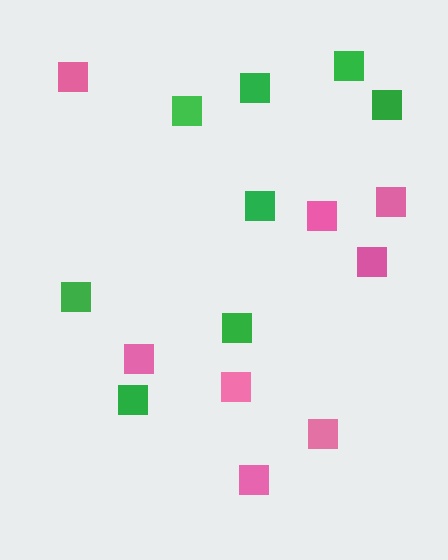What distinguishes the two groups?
There are 2 groups: one group of green squares (8) and one group of pink squares (8).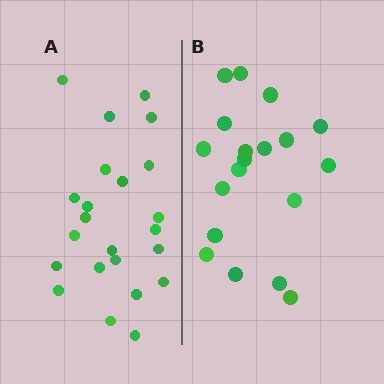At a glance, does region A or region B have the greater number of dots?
Region A (the left region) has more dots.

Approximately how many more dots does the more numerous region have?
Region A has about 4 more dots than region B.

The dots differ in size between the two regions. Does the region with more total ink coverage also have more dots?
No. Region B has more total ink coverage because its dots are larger, but region A actually contains more individual dots. Total area can be misleading — the number of items is what matters here.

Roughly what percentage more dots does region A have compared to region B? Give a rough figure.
About 20% more.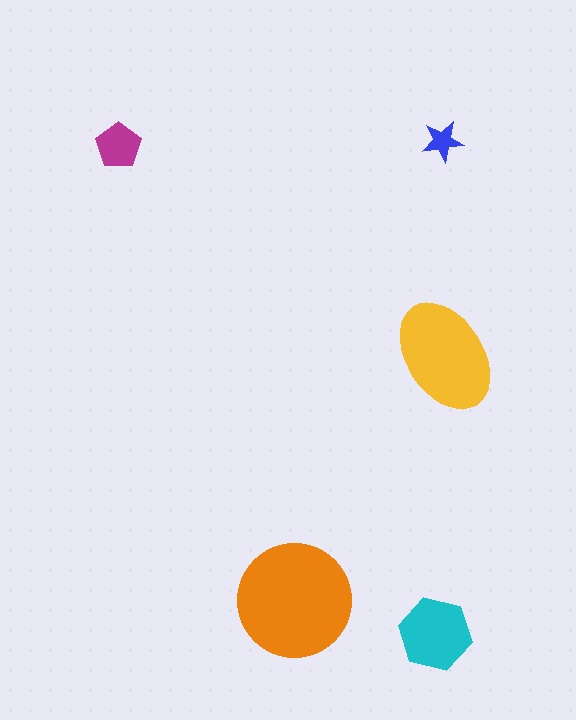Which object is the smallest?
The blue star.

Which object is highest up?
The blue star is topmost.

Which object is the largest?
The orange circle.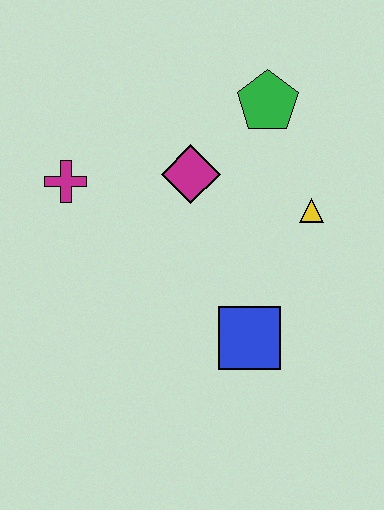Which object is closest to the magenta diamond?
The green pentagon is closest to the magenta diamond.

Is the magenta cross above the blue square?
Yes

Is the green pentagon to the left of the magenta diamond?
No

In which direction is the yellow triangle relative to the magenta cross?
The yellow triangle is to the right of the magenta cross.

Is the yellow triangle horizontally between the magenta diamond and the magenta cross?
No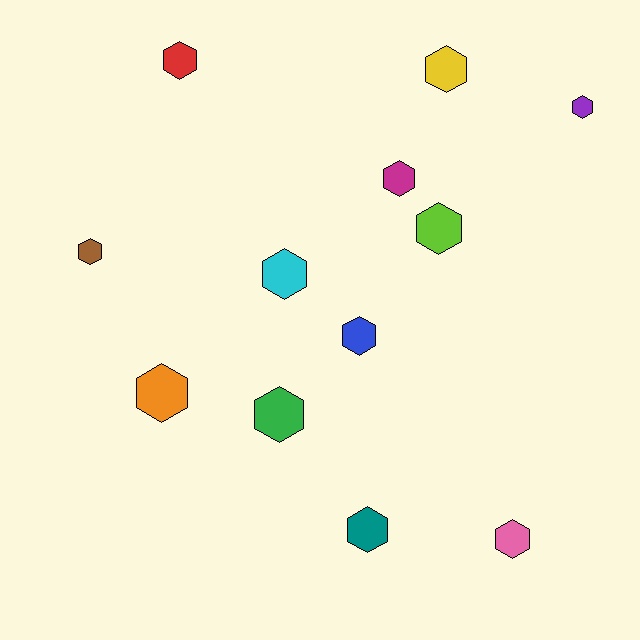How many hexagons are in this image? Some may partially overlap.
There are 12 hexagons.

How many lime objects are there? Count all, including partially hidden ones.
There is 1 lime object.